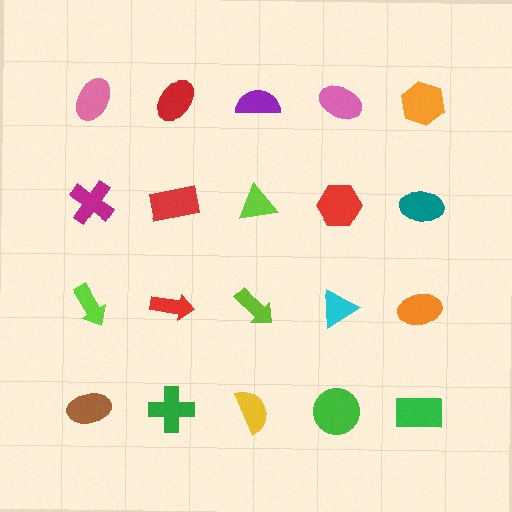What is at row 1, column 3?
A purple semicircle.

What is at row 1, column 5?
An orange hexagon.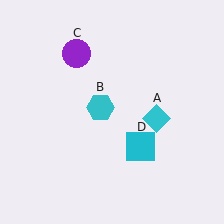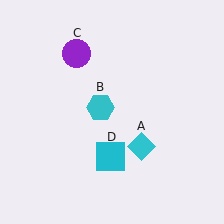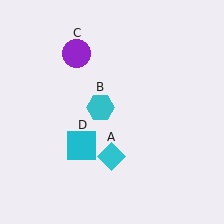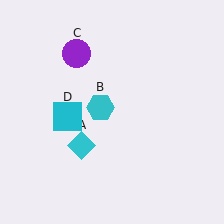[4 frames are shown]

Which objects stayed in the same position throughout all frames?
Cyan hexagon (object B) and purple circle (object C) remained stationary.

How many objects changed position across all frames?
2 objects changed position: cyan diamond (object A), cyan square (object D).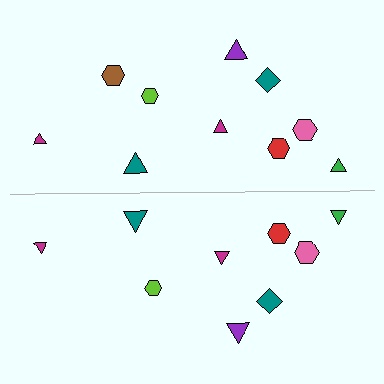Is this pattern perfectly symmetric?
No, the pattern is not perfectly symmetric. A brown hexagon is missing from the bottom side.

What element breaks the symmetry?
A brown hexagon is missing from the bottom side.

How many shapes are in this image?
There are 19 shapes in this image.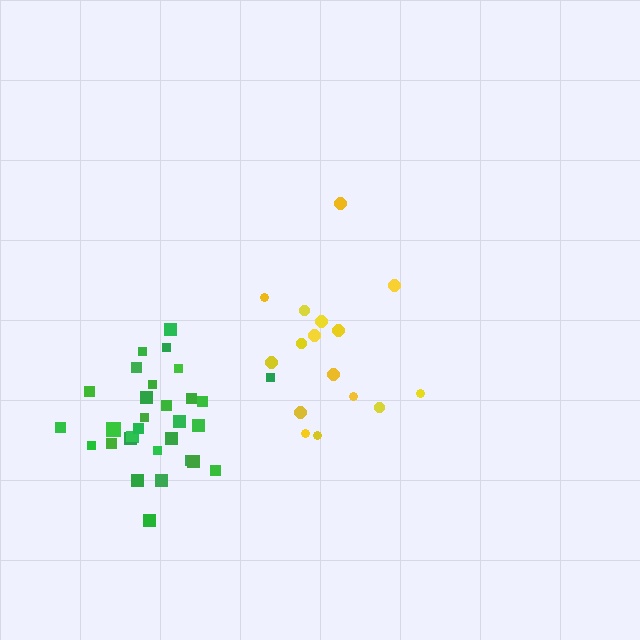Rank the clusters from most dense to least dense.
green, yellow.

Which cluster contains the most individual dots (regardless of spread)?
Green (31).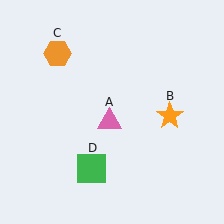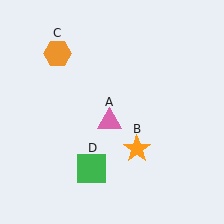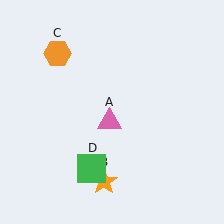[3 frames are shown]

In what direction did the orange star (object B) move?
The orange star (object B) moved down and to the left.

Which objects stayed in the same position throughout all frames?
Pink triangle (object A) and orange hexagon (object C) and green square (object D) remained stationary.